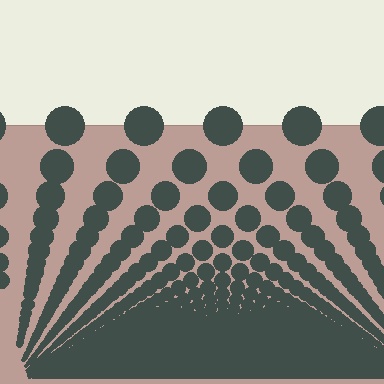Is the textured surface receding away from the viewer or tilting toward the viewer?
The surface appears to tilt toward the viewer. Texture elements get larger and sparser toward the top.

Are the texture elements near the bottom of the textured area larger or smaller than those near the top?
Smaller. The gradient is inverted — elements near the bottom are smaller and denser.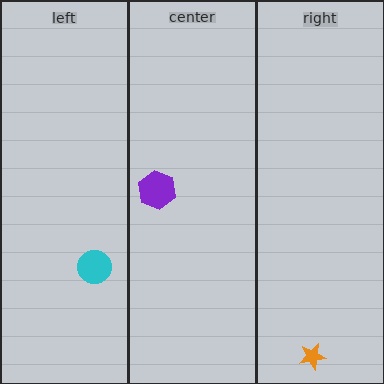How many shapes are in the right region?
1.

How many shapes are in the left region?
1.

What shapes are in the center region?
The purple hexagon.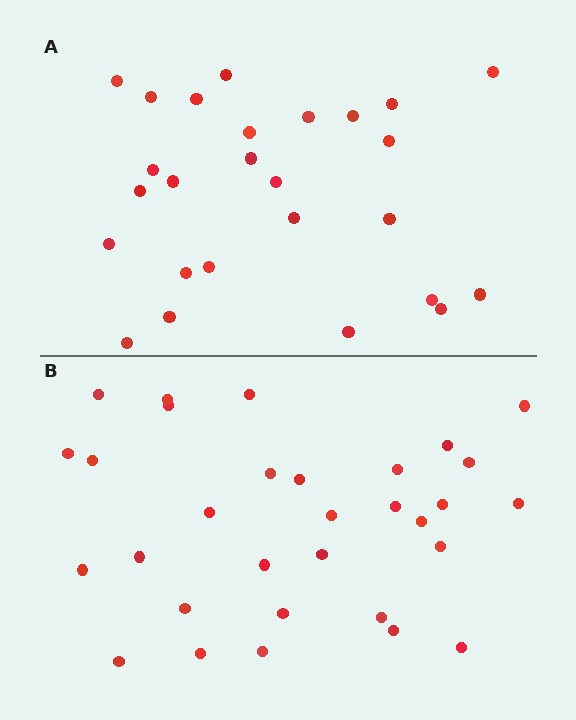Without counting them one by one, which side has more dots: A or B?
Region B (the bottom region) has more dots.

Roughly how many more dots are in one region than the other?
Region B has about 5 more dots than region A.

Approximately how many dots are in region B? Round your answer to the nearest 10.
About 30 dots. (The exact count is 31, which rounds to 30.)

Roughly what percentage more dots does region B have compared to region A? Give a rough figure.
About 20% more.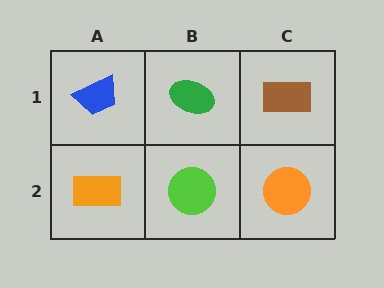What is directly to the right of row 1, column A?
A green ellipse.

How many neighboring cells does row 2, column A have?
2.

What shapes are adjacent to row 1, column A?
An orange rectangle (row 2, column A), a green ellipse (row 1, column B).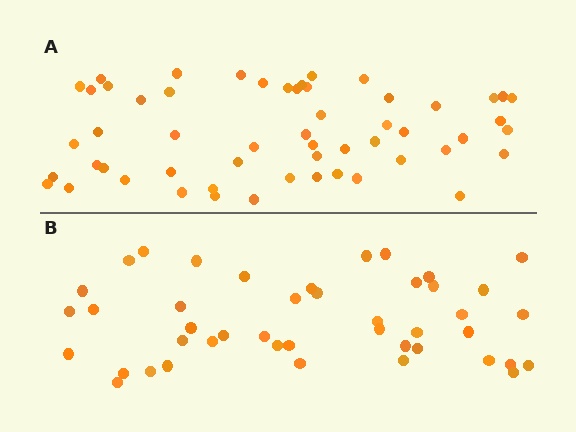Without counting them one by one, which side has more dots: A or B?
Region A (the top region) has more dots.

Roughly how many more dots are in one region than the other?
Region A has roughly 12 or so more dots than region B.